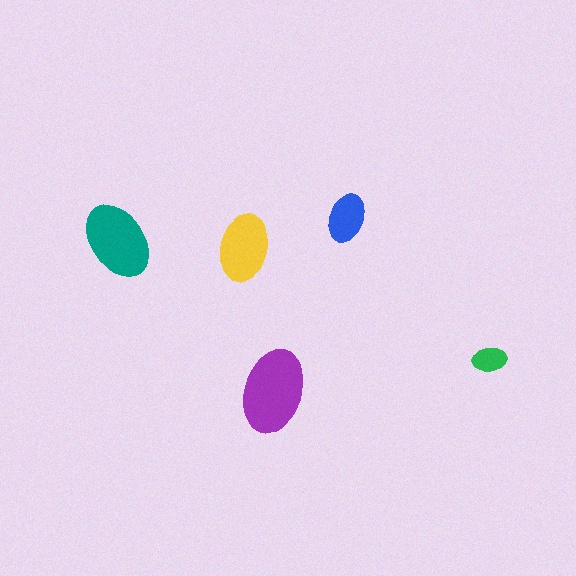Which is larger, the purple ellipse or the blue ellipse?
The purple one.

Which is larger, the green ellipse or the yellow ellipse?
The yellow one.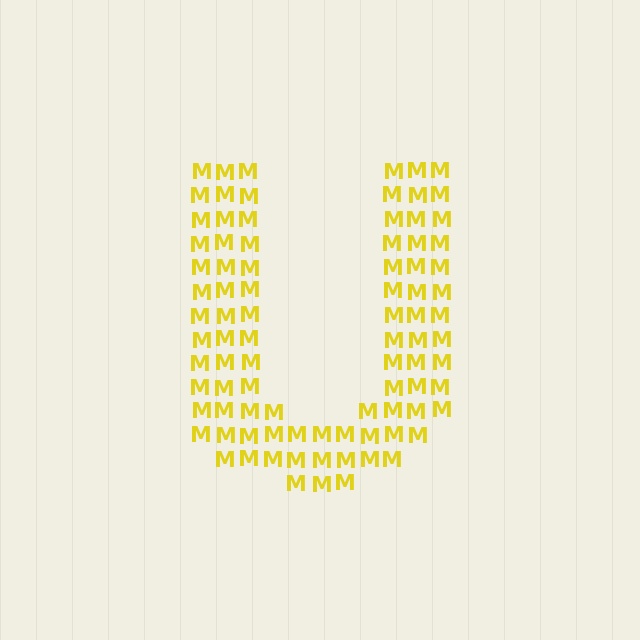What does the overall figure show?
The overall figure shows the letter U.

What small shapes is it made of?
It is made of small letter M's.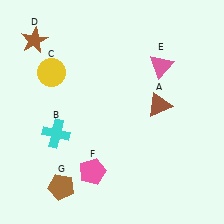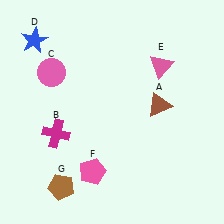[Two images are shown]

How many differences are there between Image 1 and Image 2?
There are 3 differences between the two images.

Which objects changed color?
B changed from cyan to magenta. C changed from yellow to pink. D changed from brown to blue.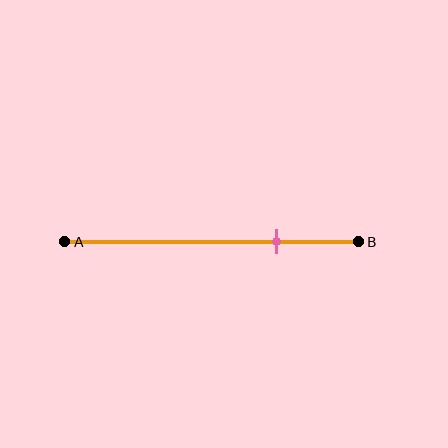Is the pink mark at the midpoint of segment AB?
No, the mark is at about 70% from A, not at the 50% midpoint.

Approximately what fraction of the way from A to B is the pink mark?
The pink mark is approximately 70% of the way from A to B.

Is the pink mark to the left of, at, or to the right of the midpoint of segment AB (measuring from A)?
The pink mark is to the right of the midpoint of segment AB.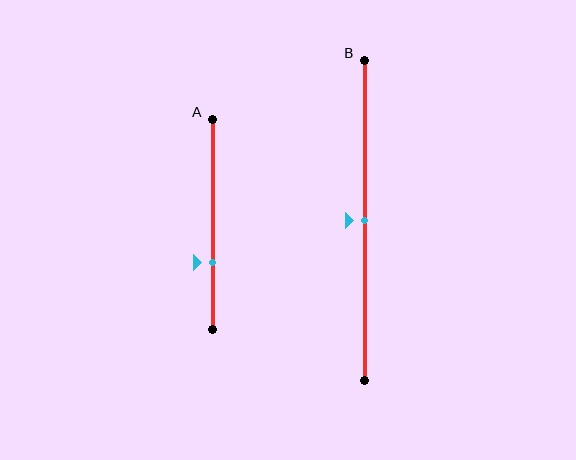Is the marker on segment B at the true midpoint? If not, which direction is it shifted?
Yes, the marker on segment B is at the true midpoint.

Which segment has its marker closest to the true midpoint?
Segment B has its marker closest to the true midpoint.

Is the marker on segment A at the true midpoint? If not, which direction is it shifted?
No, the marker on segment A is shifted downward by about 18% of the segment length.